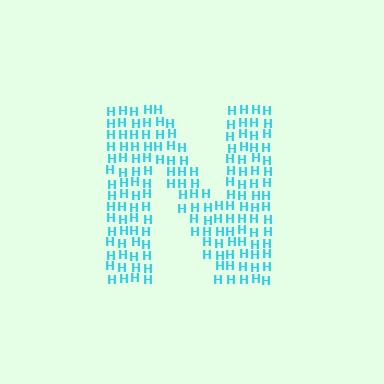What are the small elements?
The small elements are letter H's.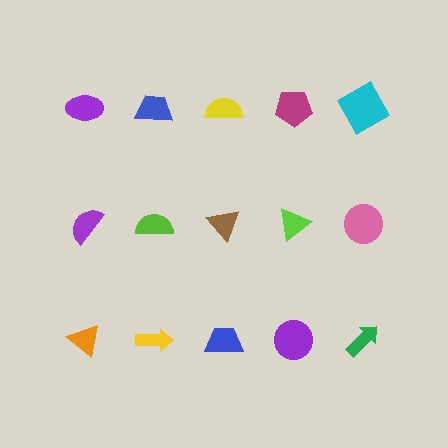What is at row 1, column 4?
A magenta pentagon.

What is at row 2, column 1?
A purple semicircle.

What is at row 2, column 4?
A lime triangle.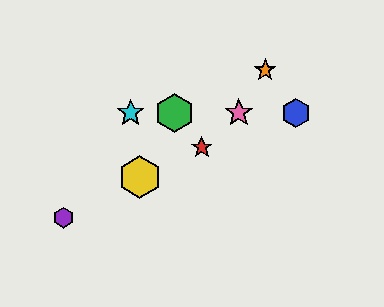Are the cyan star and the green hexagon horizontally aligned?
Yes, both are at y≈113.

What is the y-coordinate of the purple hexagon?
The purple hexagon is at y≈218.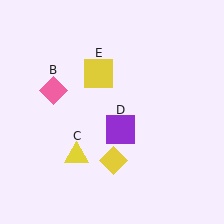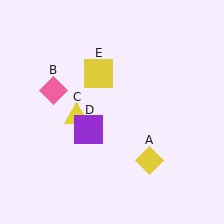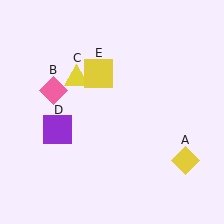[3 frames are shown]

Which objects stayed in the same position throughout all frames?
Pink diamond (object B) and yellow square (object E) remained stationary.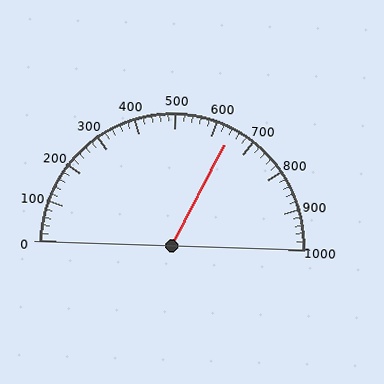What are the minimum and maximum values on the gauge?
The gauge ranges from 0 to 1000.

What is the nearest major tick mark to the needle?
The nearest major tick mark is 600.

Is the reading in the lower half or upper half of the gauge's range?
The reading is in the upper half of the range (0 to 1000).